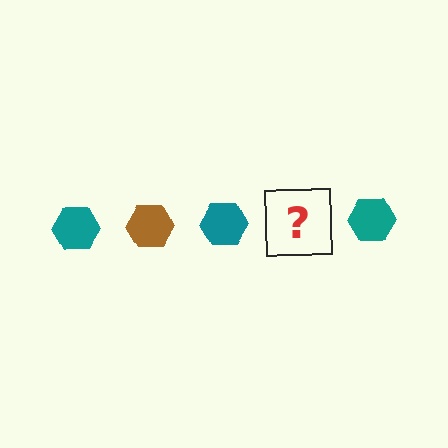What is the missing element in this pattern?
The missing element is a brown hexagon.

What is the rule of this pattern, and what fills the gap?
The rule is that the pattern cycles through teal, brown hexagons. The gap should be filled with a brown hexagon.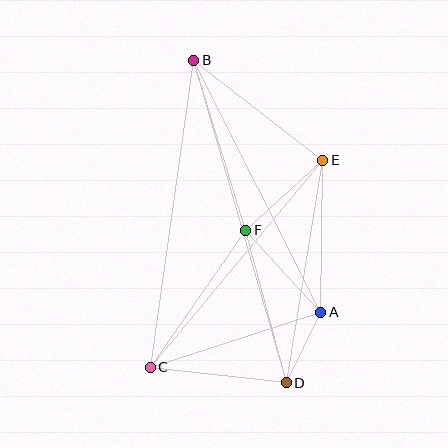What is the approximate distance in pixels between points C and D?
The distance between C and D is approximately 137 pixels.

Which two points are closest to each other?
Points A and D are closest to each other.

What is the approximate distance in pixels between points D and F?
The distance between D and F is approximately 158 pixels.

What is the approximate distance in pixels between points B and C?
The distance between B and C is approximately 310 pixels.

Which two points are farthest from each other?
Points B and D are farthest from each other.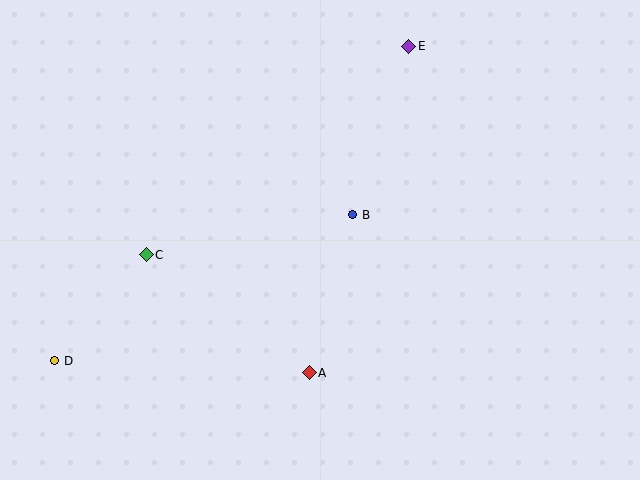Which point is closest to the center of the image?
Point B at (353, 215) is closest to the center.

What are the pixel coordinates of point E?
Point E is at (409, 46).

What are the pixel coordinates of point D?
Point D is at (55, 361).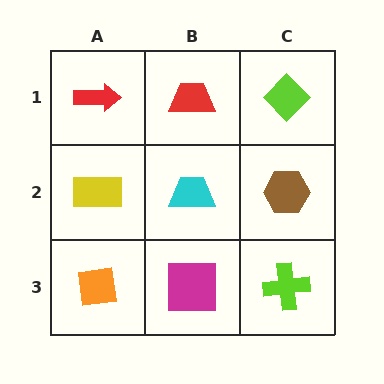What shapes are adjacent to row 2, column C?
A lime diamond (row 1, column C), a lime cross (row 3, column C), a cyan trapezoid (row 2, column B).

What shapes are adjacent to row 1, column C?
A brown hexagon (row 2, column C), a red trapezoid (row 1, column B).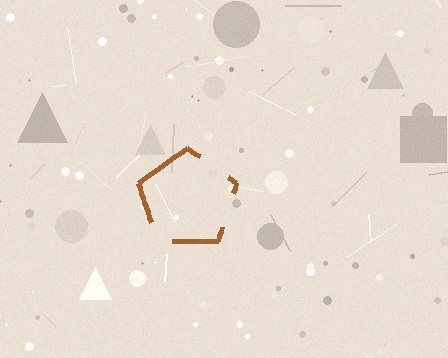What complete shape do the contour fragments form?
The contour fragments form a pentagon.